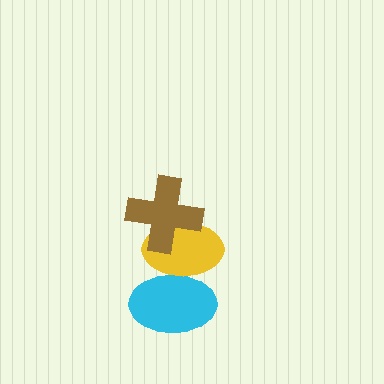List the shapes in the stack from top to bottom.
From top to bottom: the brown cross, the yellow ellipse, the cyan ellipse.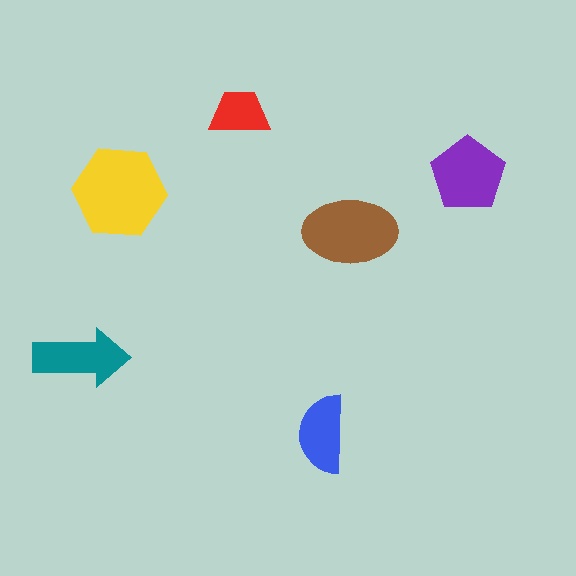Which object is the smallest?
The red trapezoid.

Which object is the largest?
The yellow hexagon.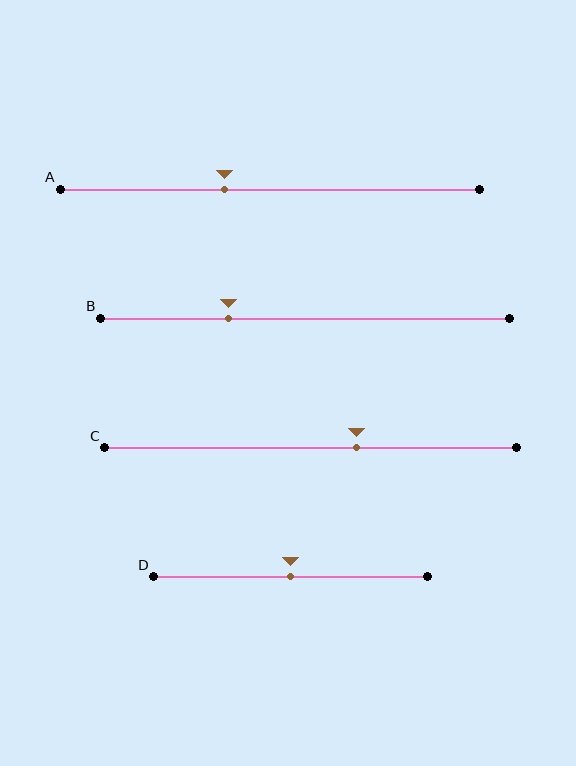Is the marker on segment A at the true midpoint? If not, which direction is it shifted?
No, the marker on segment A is shifted to the left by about 11% of the segment length.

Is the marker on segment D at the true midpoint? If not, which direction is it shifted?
Yes, the marker on segment D is at the true midpoint.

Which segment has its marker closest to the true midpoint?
Segment D has its marker closest to the true midpoint.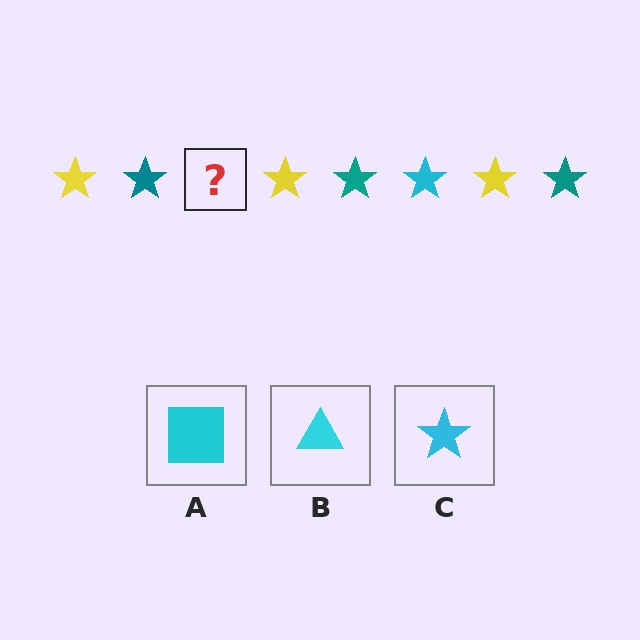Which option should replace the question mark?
Option C.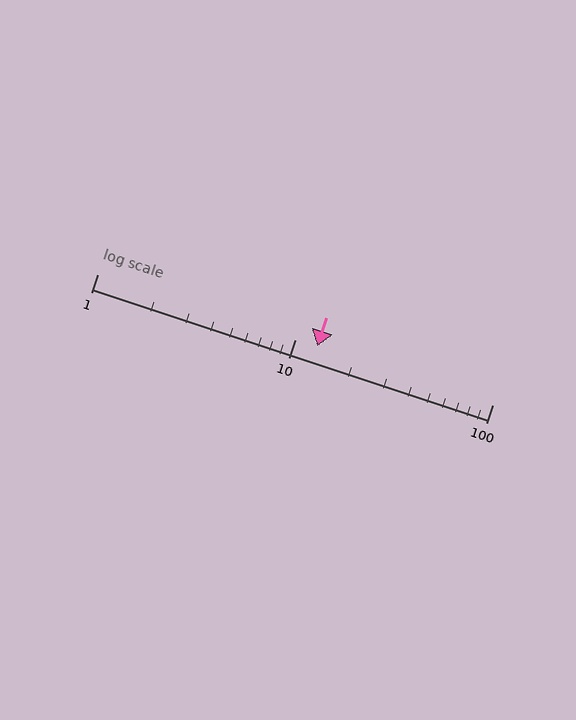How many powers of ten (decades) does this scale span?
The scale spans 2 decades, from 1 to 100.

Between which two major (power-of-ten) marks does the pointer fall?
The pointer is between 10 and 100.